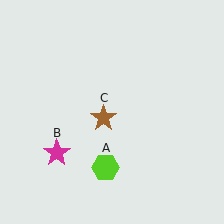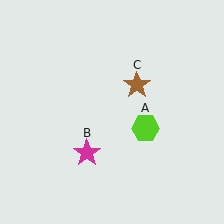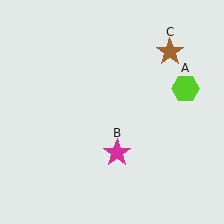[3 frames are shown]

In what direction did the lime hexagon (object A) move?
The lime hexagon (object A) moved up and to the right.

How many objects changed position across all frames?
3 objects changed position: lime hexagon (object A), magenta star (object B), brown star (object C).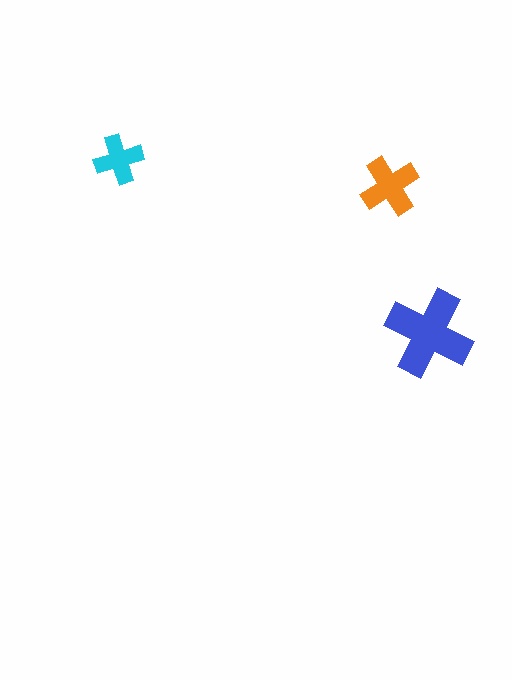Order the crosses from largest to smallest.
the blue one, the orange one, the cyan one.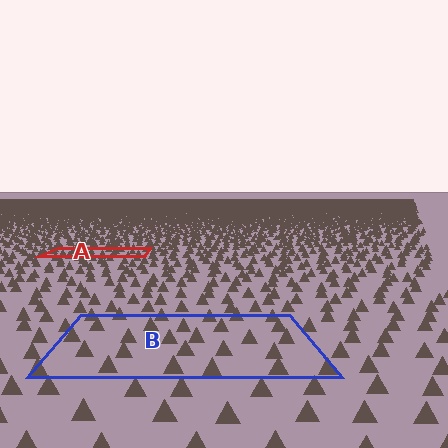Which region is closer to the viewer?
Region B is closer. The texture elements there are larger and more spread out.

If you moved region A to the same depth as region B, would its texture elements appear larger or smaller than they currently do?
They would appear larger. At a closer depth, the same texture elements are projected at a bigger on-screen size.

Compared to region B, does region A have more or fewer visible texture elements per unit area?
Region A has more texture elements per unit area — they are packed more densely because it is farther away.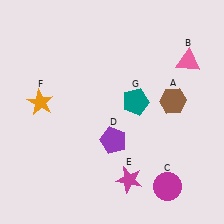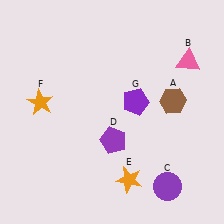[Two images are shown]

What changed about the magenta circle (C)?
In Image 1, C is magenta. In Image 2, it changed to purple.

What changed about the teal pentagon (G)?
In Image 1, G is teal. In Image 2, it changed to purple.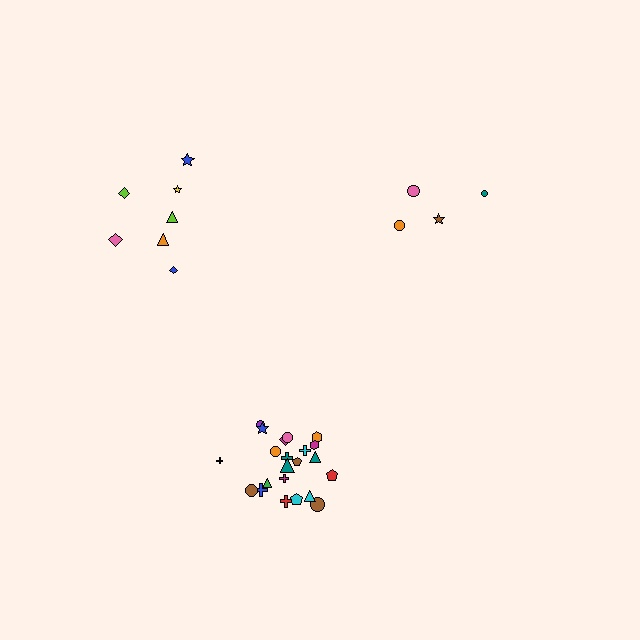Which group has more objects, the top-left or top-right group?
The top-left group.